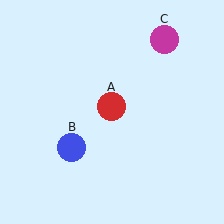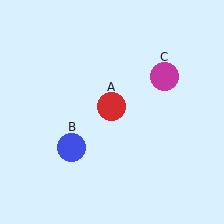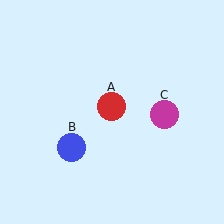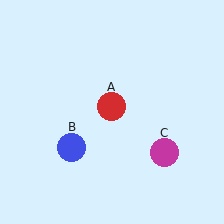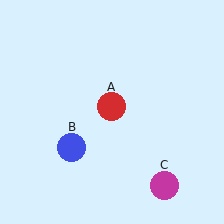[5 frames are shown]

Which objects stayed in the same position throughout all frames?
Red circle (object A) and blue circle (object B) remained stationary.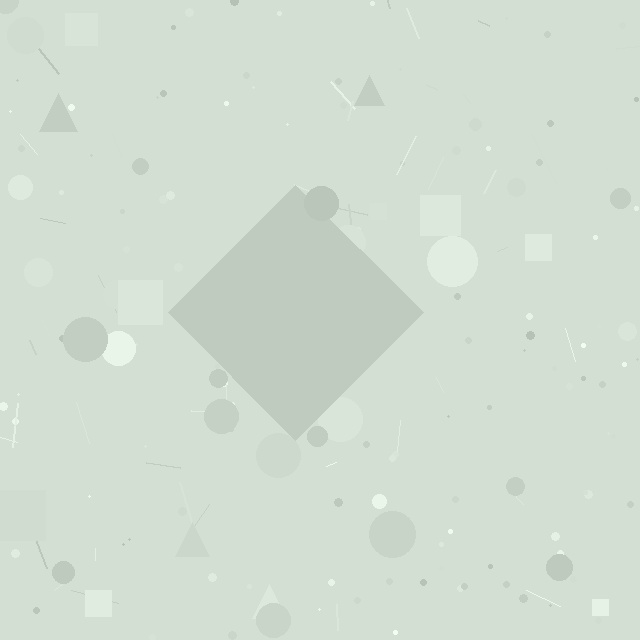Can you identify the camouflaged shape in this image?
The camouflaged shape is a diamond.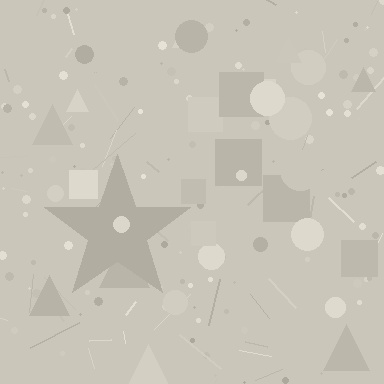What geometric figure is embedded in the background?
A star is embedded in the background.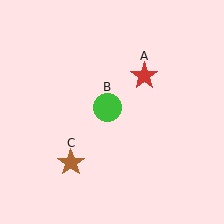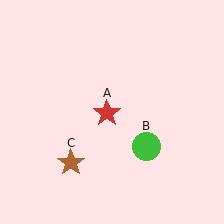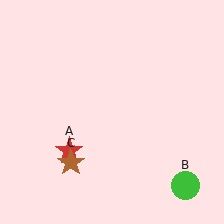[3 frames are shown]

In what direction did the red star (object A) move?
The red star (object A) moved down and to the left.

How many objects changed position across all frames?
2 objects changed position: red star (object A), green circle (object B).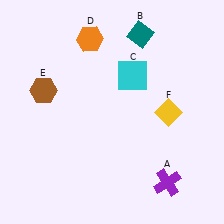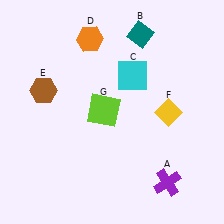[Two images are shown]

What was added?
A lime square (G) was added in Image 2.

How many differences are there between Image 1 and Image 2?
There is 1 difference between the two images.